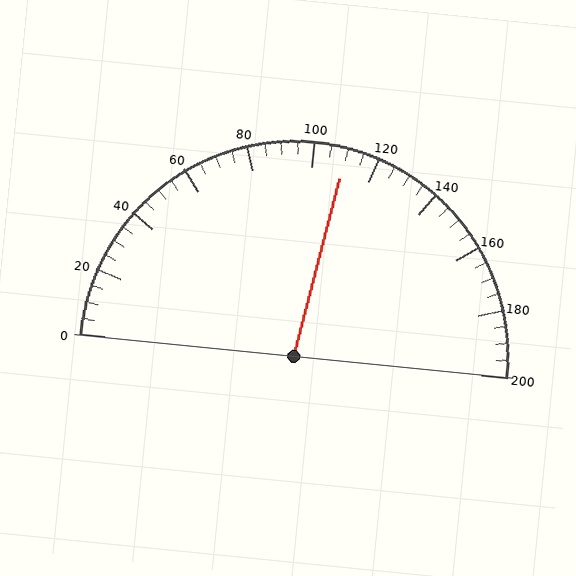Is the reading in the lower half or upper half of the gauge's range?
The reading is in the upper half of the range (0 to 200).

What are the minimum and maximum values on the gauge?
The gauge ranges from 0 to 200.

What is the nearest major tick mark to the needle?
The nearest major tick mark is 120.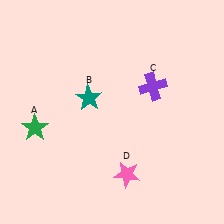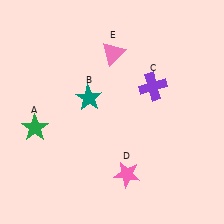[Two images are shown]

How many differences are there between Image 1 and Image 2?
There is 1 difference between the two images.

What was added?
A pink triangle (E) was added in Image 2.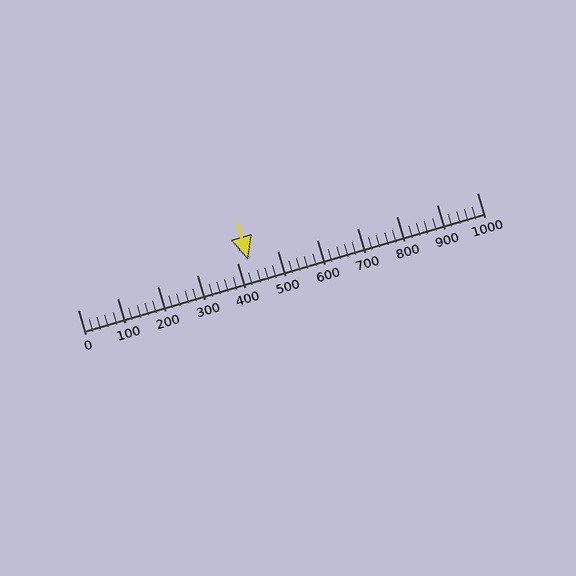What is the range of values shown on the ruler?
The ruler shows values from 0 to 1000.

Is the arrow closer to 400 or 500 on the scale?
The arrow is closer to 400.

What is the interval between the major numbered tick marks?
The major tick marks are spaced 100 units apart.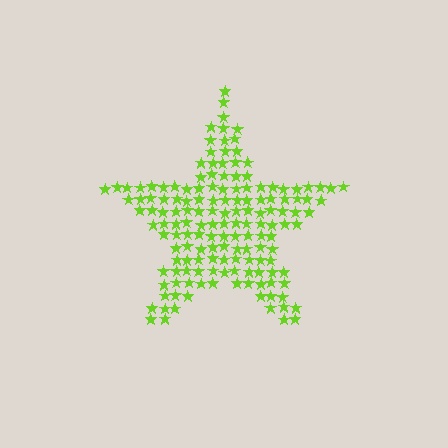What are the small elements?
The small elements are stars.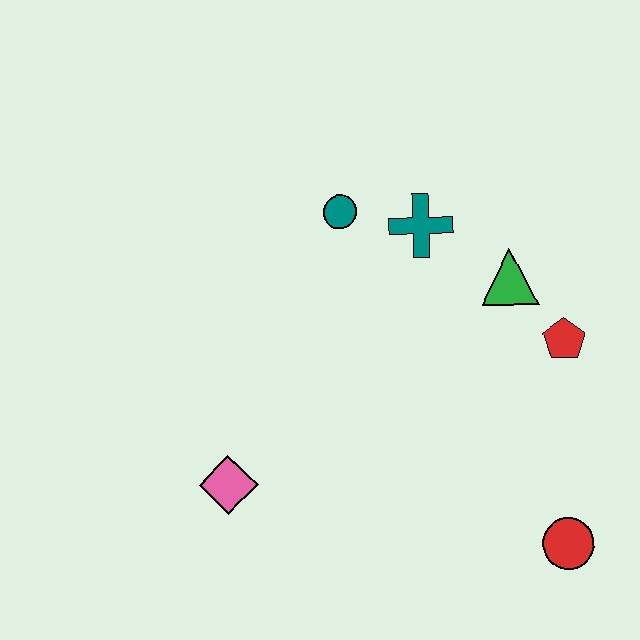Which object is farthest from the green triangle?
The pink diamond is farthest from the green triangle.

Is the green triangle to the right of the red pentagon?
No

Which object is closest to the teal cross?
The teal circle is closest to the teal cross.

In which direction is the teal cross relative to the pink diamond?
The teal cross is above the pink diamond.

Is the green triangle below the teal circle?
Yes